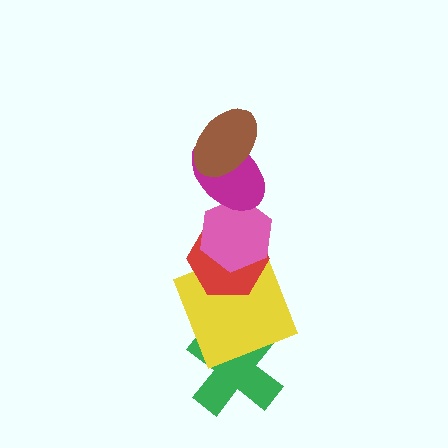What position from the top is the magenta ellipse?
The magenta ellipse is 2nd from the top.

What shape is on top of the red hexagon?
The pink hexagon is on top of the red hexagon.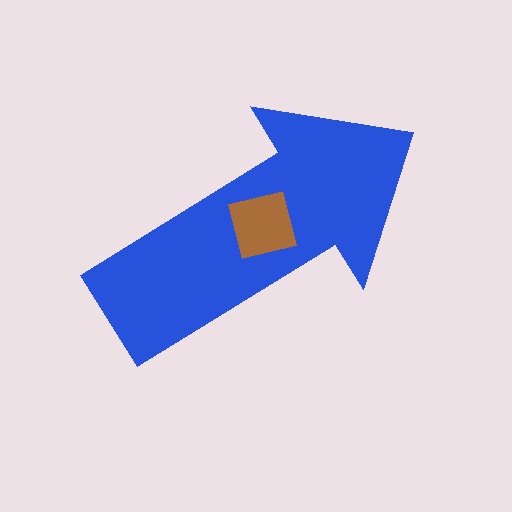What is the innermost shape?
The brown square.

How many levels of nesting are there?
2.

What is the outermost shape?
The blue arrow.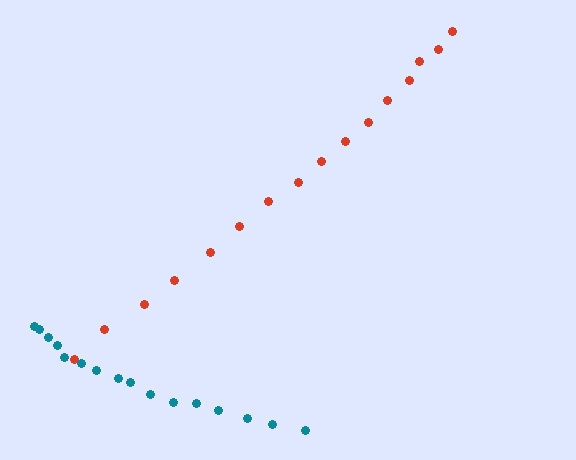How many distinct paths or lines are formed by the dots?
There are 2 distinct paths.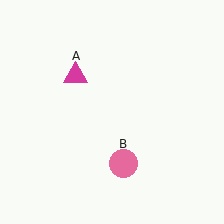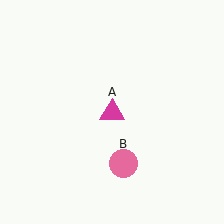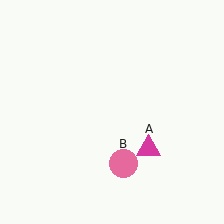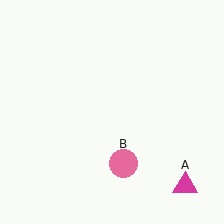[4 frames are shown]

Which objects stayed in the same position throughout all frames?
Pink circle (object B) remained stationary.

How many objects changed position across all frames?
1 object changed position: magenta triangle (object A).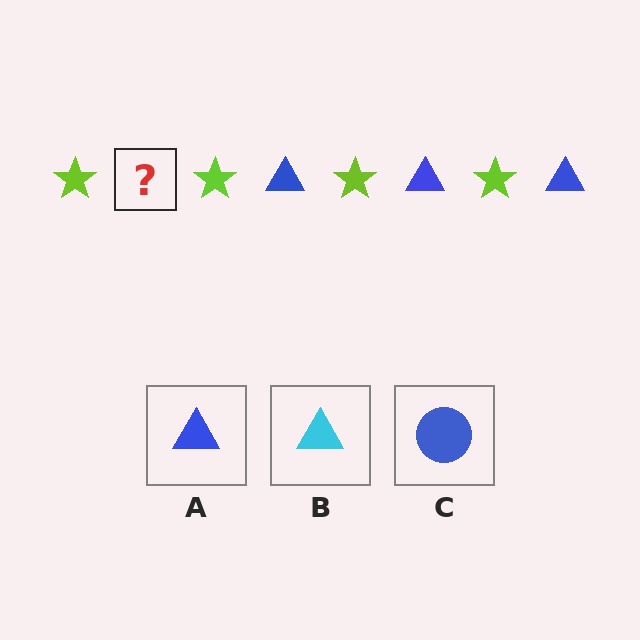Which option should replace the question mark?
Option A.